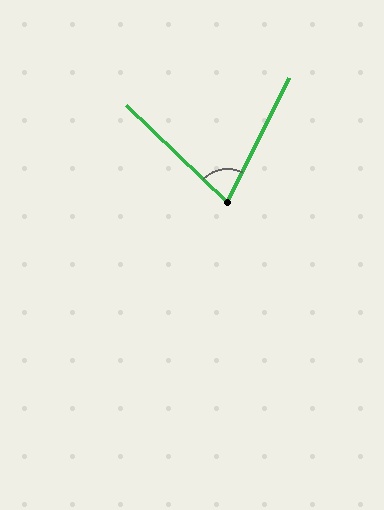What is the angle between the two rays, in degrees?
Approximately 73 degrees.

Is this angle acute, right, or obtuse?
It is acute.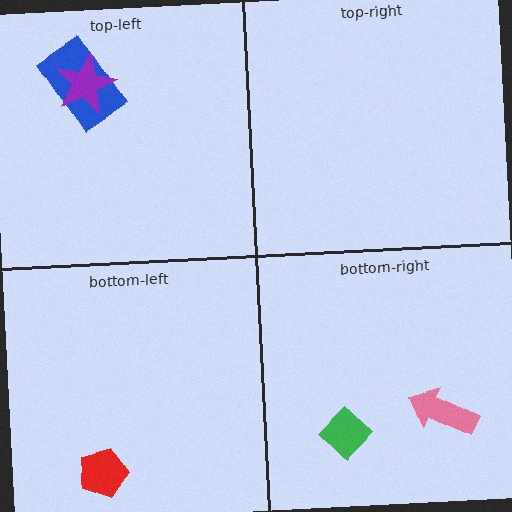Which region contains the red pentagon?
The bottom-left region.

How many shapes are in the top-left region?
2.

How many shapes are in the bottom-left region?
1.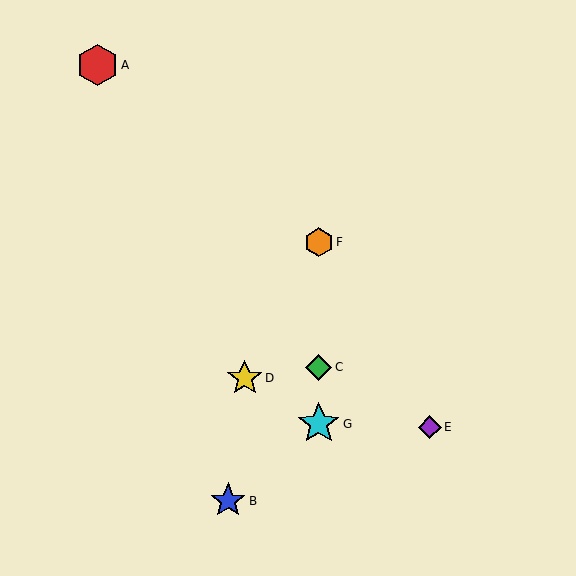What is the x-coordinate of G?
Object G is at x≈319.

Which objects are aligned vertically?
Objects C, F, G are aligned vertically.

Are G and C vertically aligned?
Yes, both are at x≈319.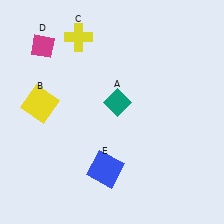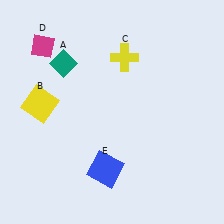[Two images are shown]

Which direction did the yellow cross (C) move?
The yellow cross (C) moved right.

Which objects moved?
The objects that moved are: the teal diamond (A), the yellow cross (C).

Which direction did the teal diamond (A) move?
The teal diamond (A) moved left.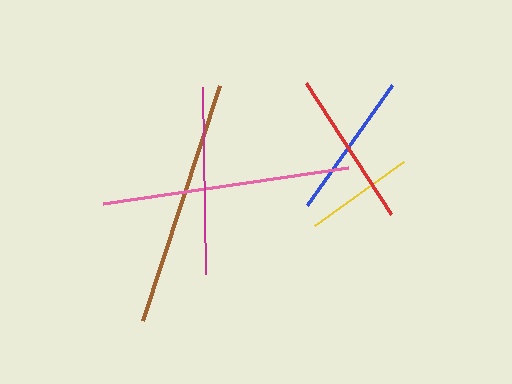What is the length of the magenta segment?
The magenta segment is approximately 188 pixels long.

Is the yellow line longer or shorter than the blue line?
The blue line is longer than the yellow line.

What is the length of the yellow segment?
The yellow segment is approximately 109 pixels long.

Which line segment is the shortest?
The yellow line is the shortest at approximately 109 pixels.